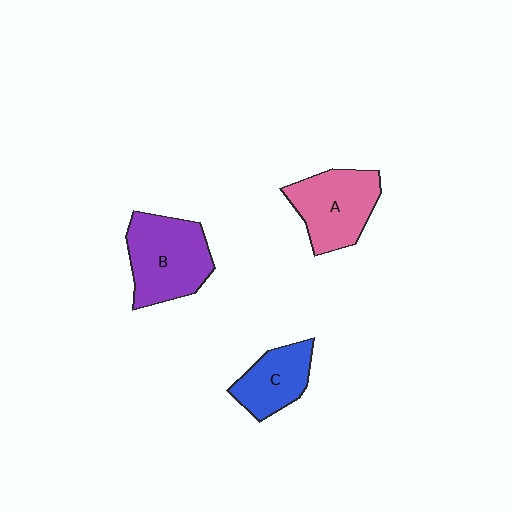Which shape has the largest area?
Shape B (purple).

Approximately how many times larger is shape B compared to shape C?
Approximately 1.5 times.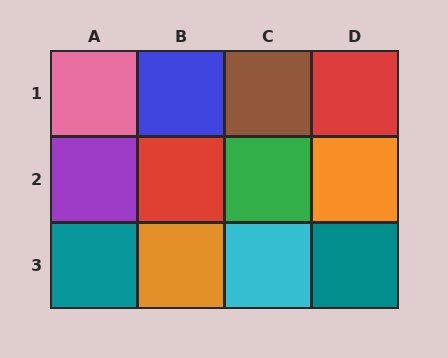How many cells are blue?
1 cell is blue.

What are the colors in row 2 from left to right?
Purple, red, green, orange.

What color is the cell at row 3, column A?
Teal.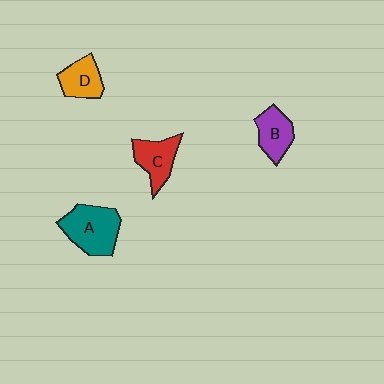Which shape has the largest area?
Shape A (teal).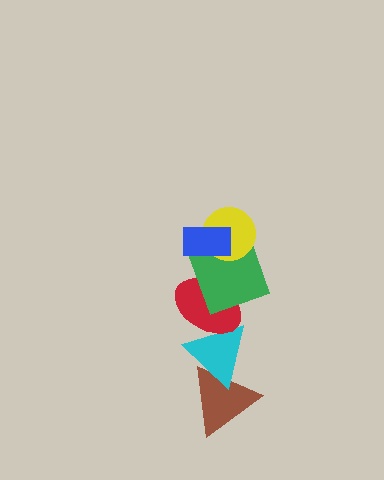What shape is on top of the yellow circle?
The blue rectangle is on top of the yellow circle.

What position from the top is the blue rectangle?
The blue rectangle is 1st from the top.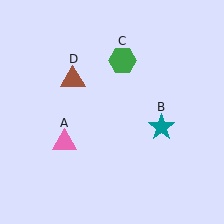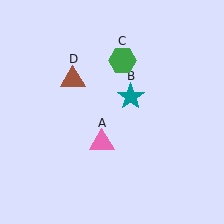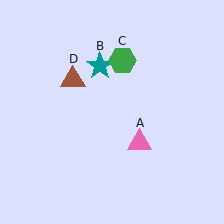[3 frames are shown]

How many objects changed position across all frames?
2 objects changed position: pink triangle (object A), teal star (object B).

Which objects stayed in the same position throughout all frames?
Green hexagon (object C) and brown triangle (object D) remained stationary.